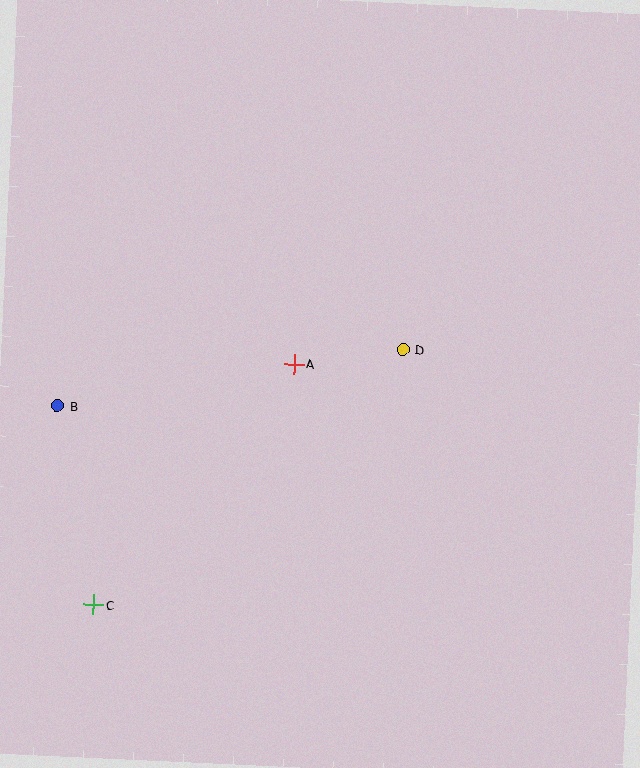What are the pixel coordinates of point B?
Point B is at (57, 406).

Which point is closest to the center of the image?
Point A at (294, 364) is closest to the center.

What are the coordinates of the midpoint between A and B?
The midpoint between A and B is at (176, 385).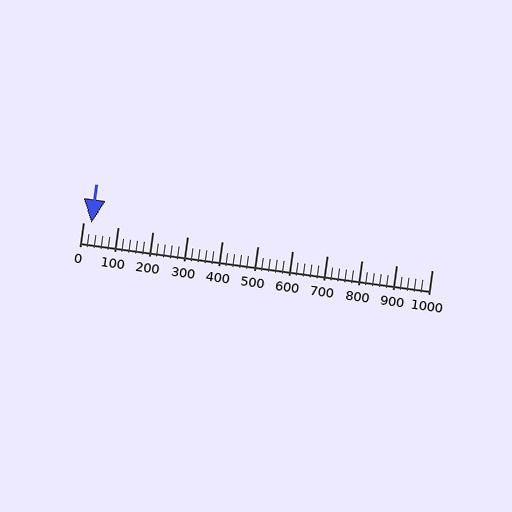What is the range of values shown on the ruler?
The ruler shows values from 0 to 1000.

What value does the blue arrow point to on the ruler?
The blue arrow points to approximately 24.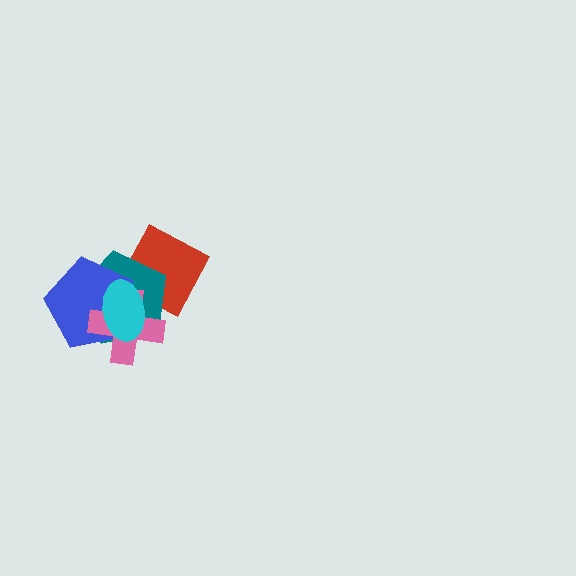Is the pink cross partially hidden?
Yes, it is partially covered by another shape.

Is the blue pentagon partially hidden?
Yes, it is partially covered by another shape.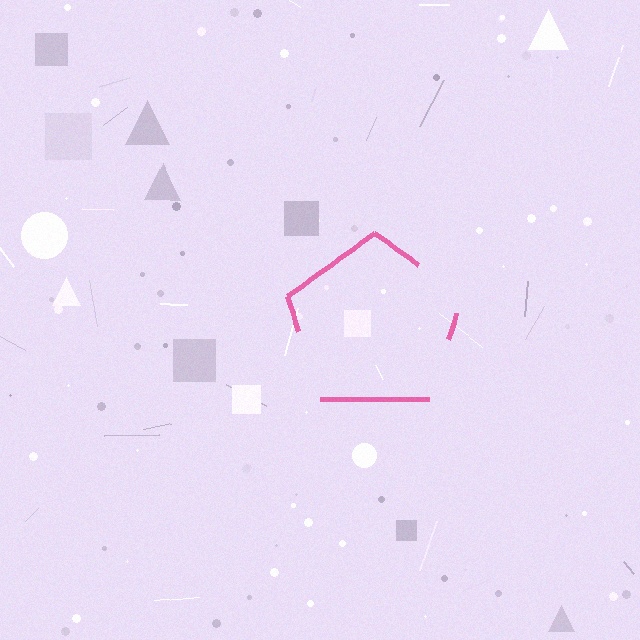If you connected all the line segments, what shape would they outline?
They would outline a pentagon.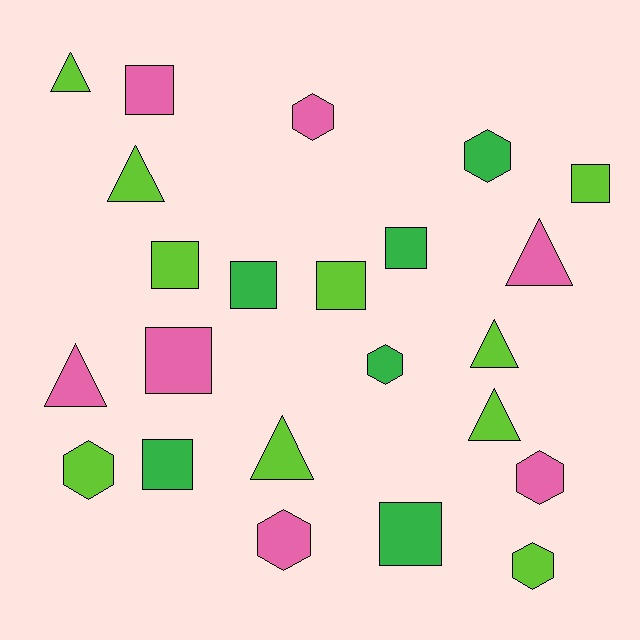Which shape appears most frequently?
Square, with 9 objects.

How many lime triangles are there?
There are 5 lime triangles.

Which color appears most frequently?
Lime, with 10 objects.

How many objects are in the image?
There are 23 objects.